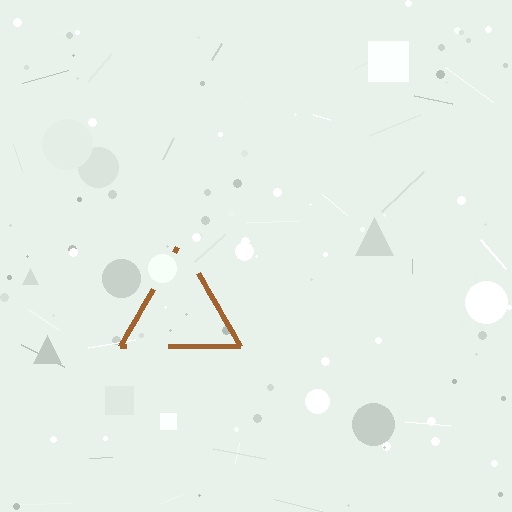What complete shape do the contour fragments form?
The contour fragments form a triangle.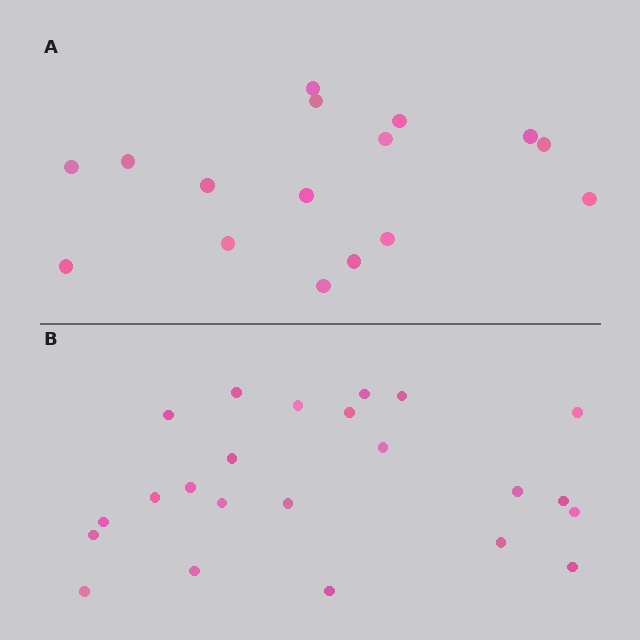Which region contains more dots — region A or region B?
Region B (the bottom region) has more dots.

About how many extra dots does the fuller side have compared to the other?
Region B has roughly 8 or so more dots than region A.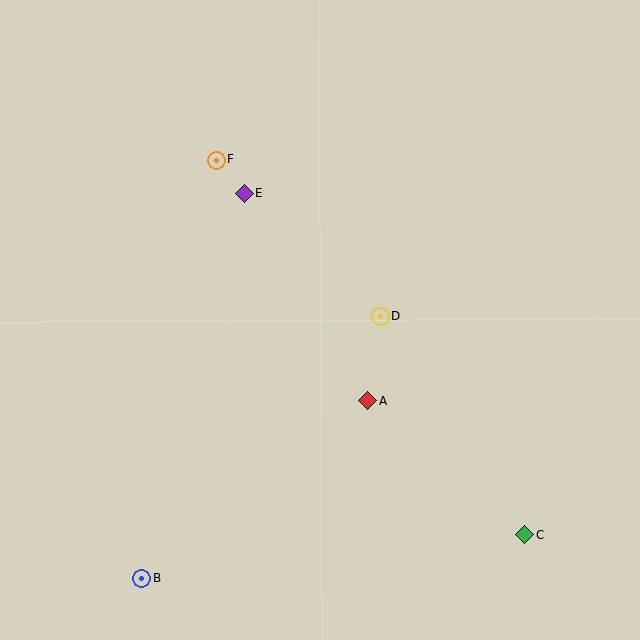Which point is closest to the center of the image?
Point D at (380, 316) is closest to the center.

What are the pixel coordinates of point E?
Point E is at (245, 194).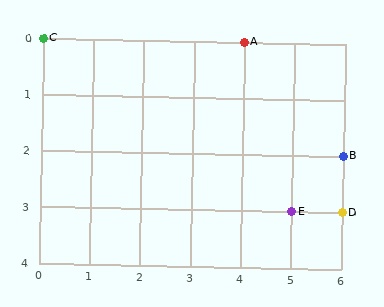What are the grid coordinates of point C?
Point C is at grid coordinates (0, 0).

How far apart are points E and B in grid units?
Points E and B are 1 column and 1 row apart (about 1.4 grid units diagonally).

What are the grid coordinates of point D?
Point D is at grid coordinates (6, 3).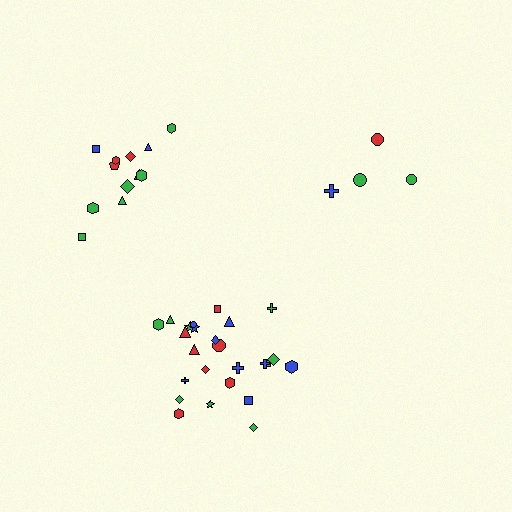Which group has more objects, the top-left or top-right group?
The top-left group.